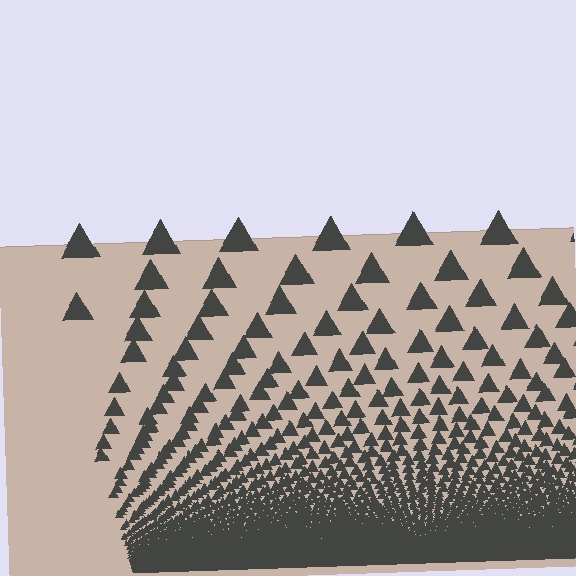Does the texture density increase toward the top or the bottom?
Density increases toward the bottom.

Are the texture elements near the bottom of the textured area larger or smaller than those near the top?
Smaller. The gradient is inverted — elements near the bottom are smaller and denser.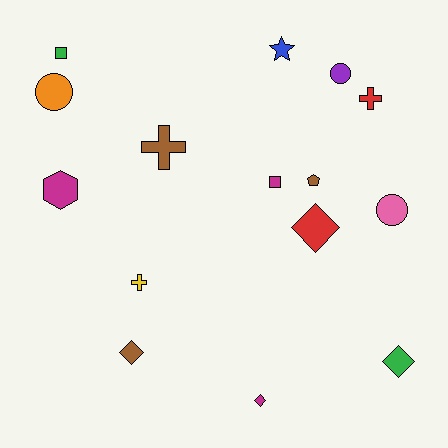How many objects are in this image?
There are 15 objects.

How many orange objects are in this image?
There is 1 orange object.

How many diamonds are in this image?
There are 4 diamonds.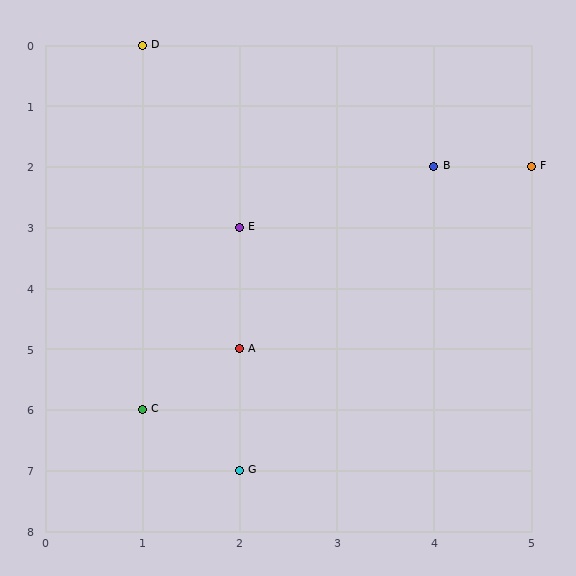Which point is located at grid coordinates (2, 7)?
Point G is at (2, 7).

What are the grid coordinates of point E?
Point E is at grid coordinates (2, 3).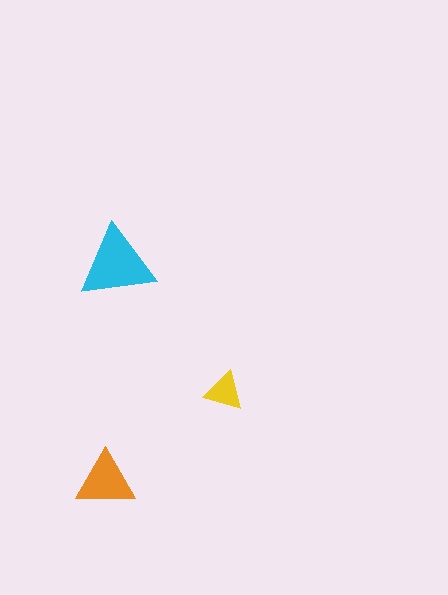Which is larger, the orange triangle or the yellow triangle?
The orange one.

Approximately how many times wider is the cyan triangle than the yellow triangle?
About 2 times wider.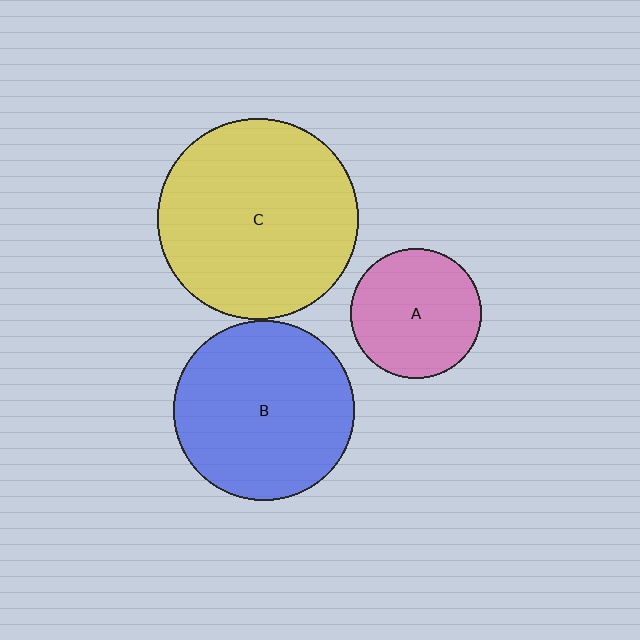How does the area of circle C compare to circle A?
Approximately 2.4 times.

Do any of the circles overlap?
No, none of the circles overlap.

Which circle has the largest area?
Circle C (yellow).